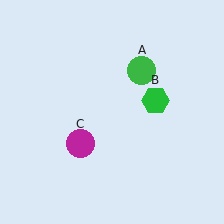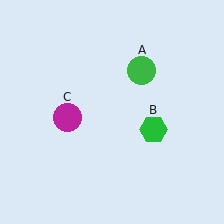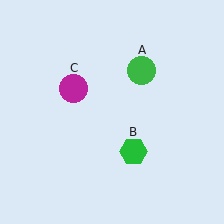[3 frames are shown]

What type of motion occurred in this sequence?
The green hexagon (object B), magenta circle (object C) rotated clockwise around the center of the scene.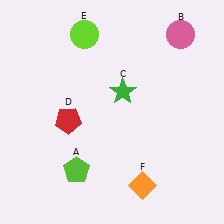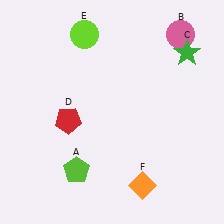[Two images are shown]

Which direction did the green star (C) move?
The green star (C) moved right.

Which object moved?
The green star (C) moved right.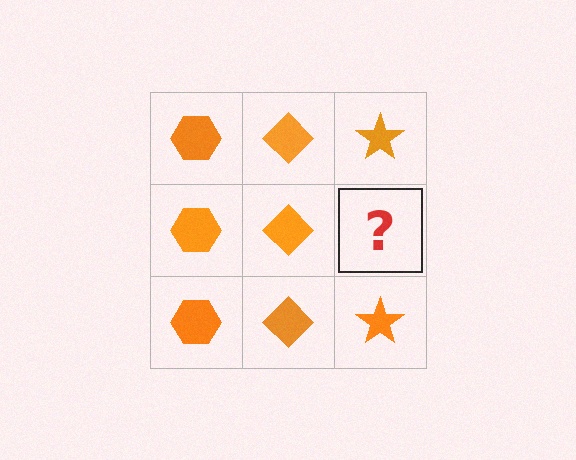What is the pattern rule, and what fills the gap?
The rule is that each column has a consistent shape. The gap should be filled with an orange star.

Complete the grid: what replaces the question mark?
The question mark should be replaced with an orange star.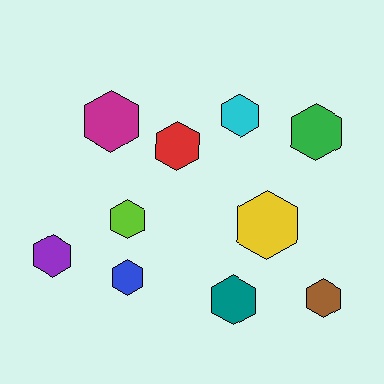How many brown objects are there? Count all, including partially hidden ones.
There is 1 brown object.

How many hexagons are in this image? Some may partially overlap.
There are 10 hexagons.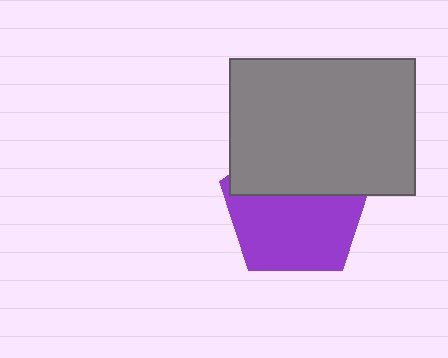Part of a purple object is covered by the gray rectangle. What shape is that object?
It is a pentagon.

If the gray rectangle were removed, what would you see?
You would see the complete purple pentagon.